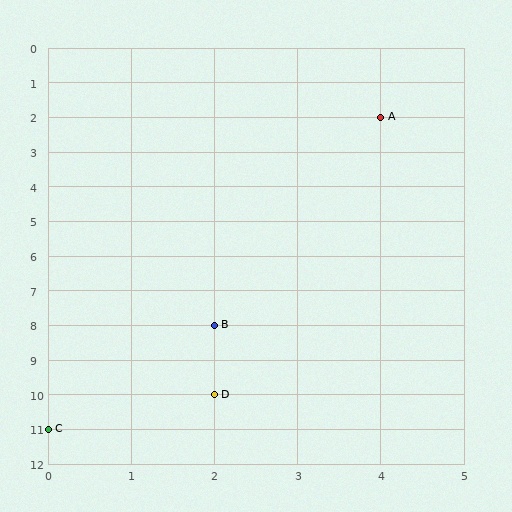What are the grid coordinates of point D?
Point D is at grid coordinates (2, 10).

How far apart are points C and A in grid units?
Points C and A are 4 columns and 9 rows apart (about 9.8 grid units diagonally).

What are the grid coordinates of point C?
Point C is at grid coordinates (0, 11).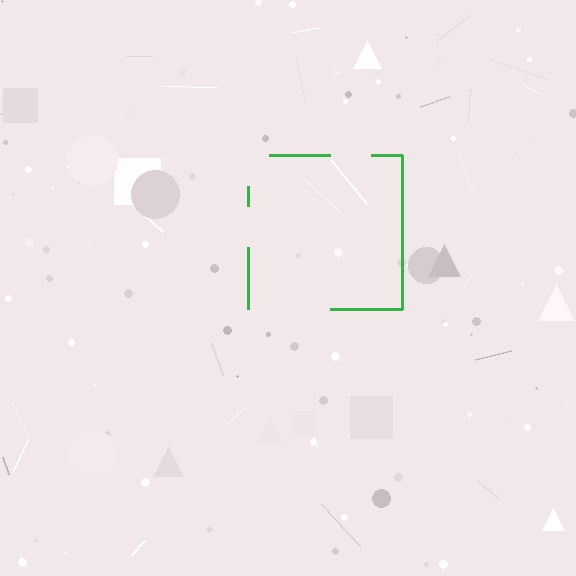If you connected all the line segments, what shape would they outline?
They would outline a square.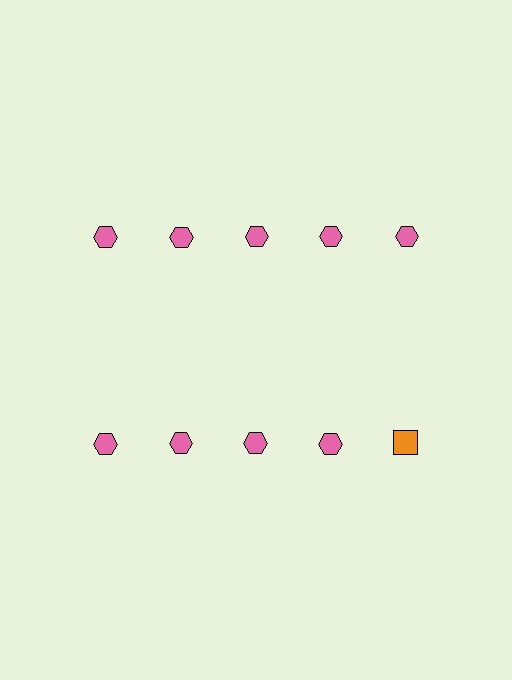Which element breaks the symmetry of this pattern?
The orange square in the second row, rightmost column breaks the symmetry. All other shapes are pink hexagons.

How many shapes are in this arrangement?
There are 10 shapes arranged in a grid pattern.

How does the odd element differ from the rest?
It differs in both color (orange instead of pink) and shape (square instead of hexagon).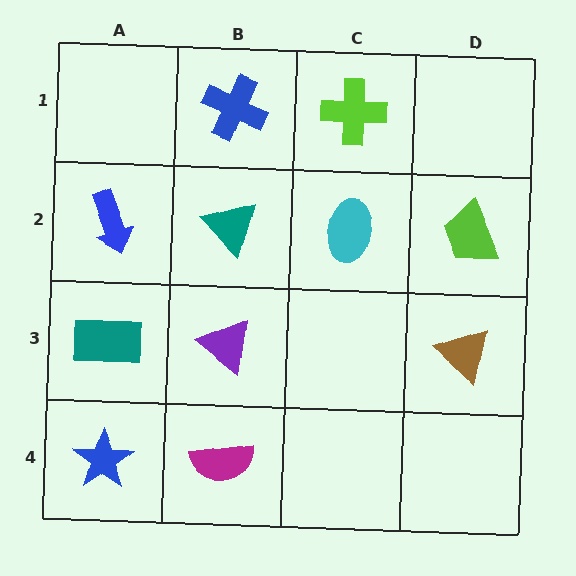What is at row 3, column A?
A teal rectangle.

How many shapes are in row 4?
2 shapes.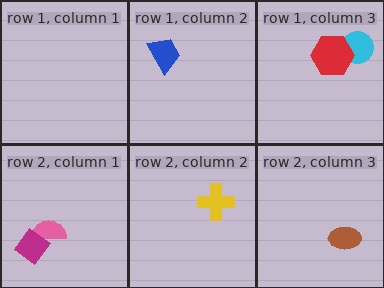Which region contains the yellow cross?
The row 2, column 2 region.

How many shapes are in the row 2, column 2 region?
1.